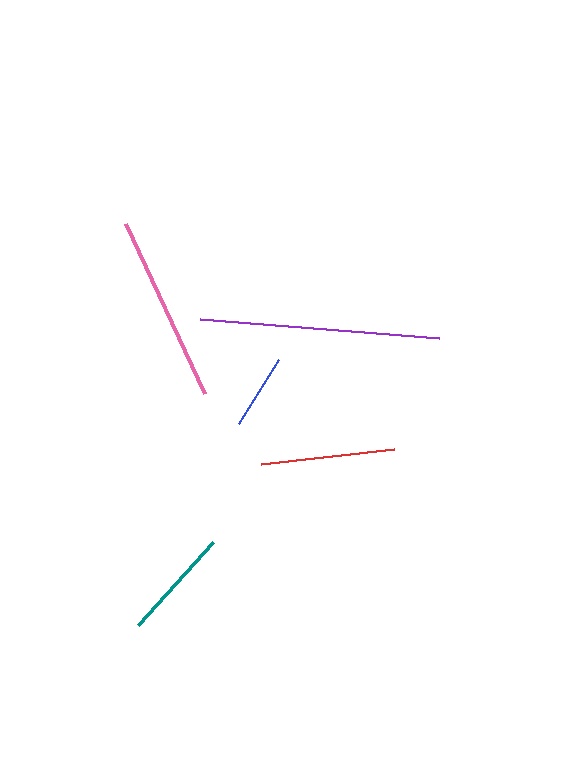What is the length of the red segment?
The red segment is approximately 134 pixels long.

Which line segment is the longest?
The purple line is the longest at approximately 239 pixels.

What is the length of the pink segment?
The pink segment is approximately 188 pixels long.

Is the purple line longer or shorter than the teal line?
The purple line is longer than the teal line.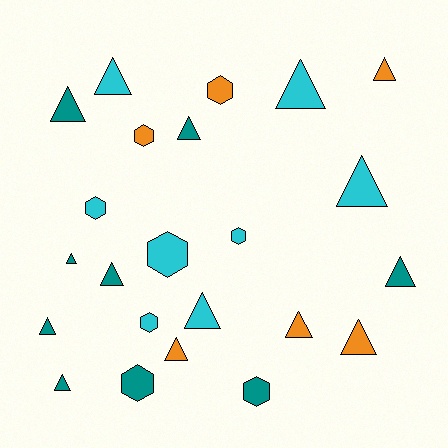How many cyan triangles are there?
There are 4 cyan triangles.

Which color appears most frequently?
Teal, with 9 objects.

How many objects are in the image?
There are 23 objects.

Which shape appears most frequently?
Triangle, with 15 objects.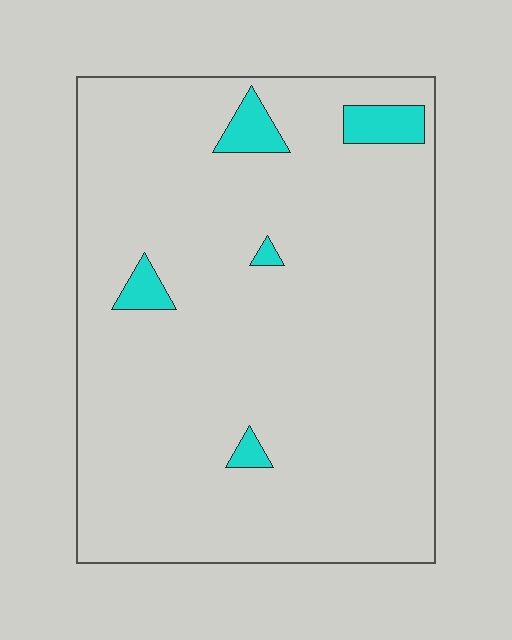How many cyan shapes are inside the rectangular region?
5.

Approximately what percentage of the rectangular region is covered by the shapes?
Approximately 5%.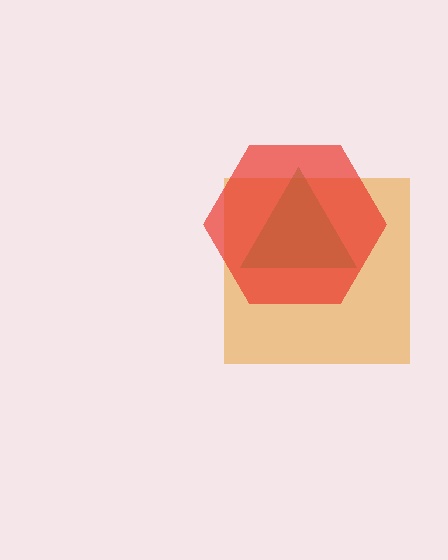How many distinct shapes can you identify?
There are 3 distinct shapes: an orange square, a green triangle, a red hexagon.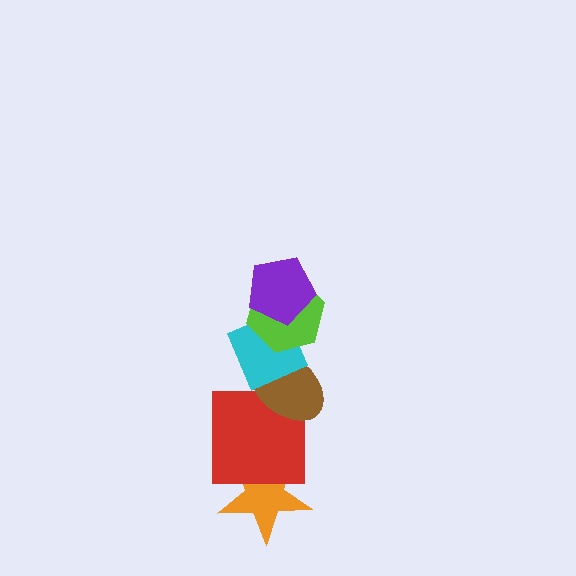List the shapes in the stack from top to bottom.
From top to bottom: the purple pentagon, the lime hexagon, the cyan diamond, the brown ellipse, the red square, the orange star.